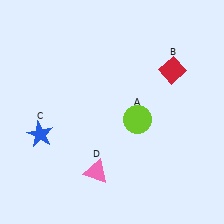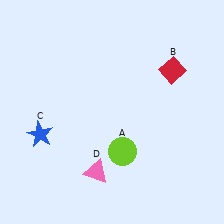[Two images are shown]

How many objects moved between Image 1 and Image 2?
1 object moved between the two images.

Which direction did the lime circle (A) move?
The lime circle (A) moved down.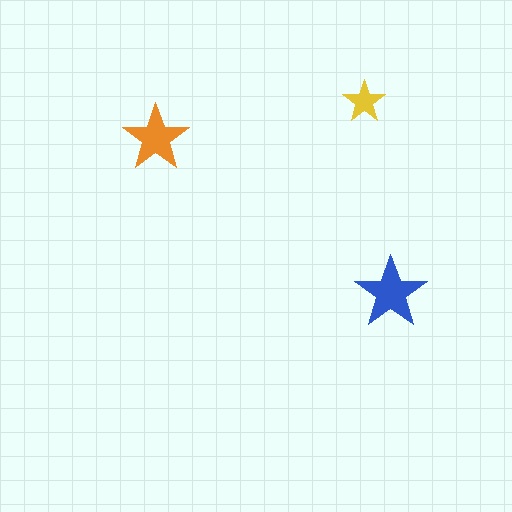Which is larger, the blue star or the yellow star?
The blue one.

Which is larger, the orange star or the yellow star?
The orange one.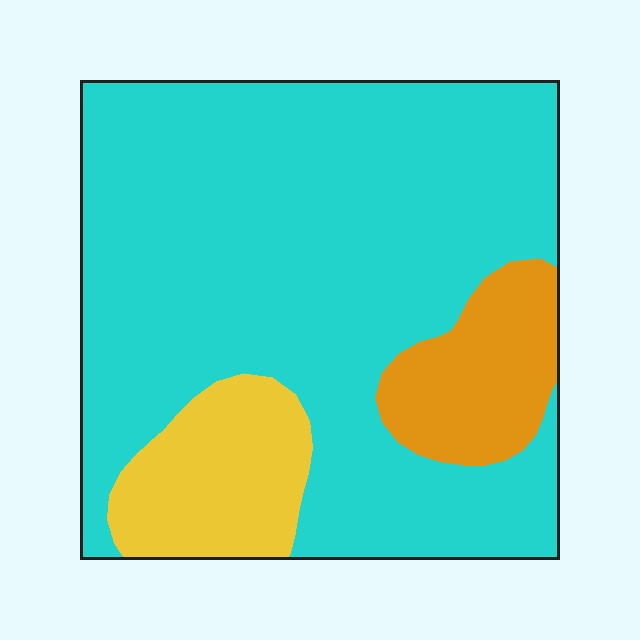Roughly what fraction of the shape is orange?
Orange takes up about one eighth (1/8) of the shape.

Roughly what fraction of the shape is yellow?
Yellow takes up about one eighth (1/8) of the shape.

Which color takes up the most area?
Cyan, at roughly 75%.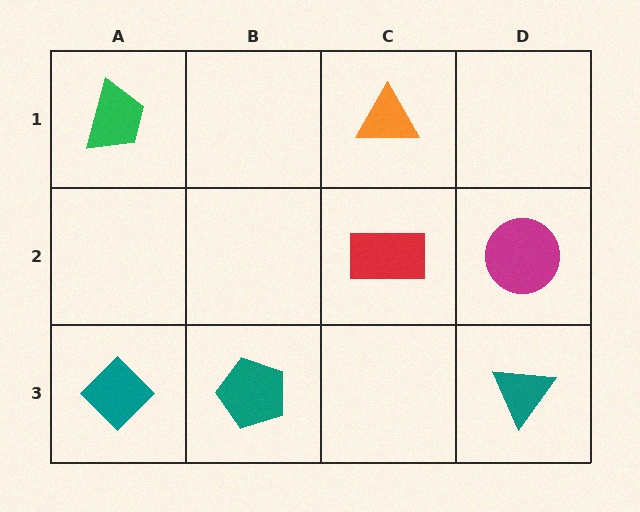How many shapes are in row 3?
3 shapes.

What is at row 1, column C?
An orange triangle.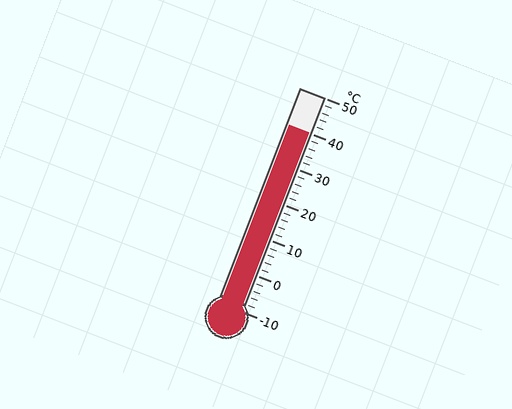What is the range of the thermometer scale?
The thermometer scale ranges from -10°C to 50°C.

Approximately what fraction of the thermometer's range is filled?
The thermometer is filled to approximately 85% of its range.